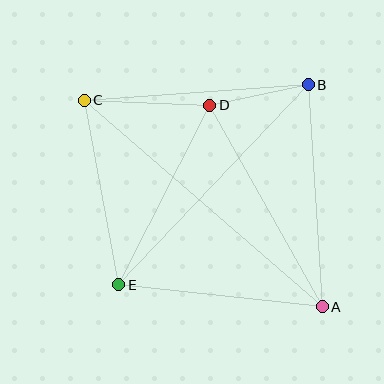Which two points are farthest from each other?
Points A and C are farthest from each other.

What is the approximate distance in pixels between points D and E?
The distance between D and E is approximately 201 pixels.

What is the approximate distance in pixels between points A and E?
The distance between A and E is approximately 205 pixels.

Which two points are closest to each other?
Points B and D are closest to each other.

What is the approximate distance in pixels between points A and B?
The distance between A and B is approximately 222 pixels.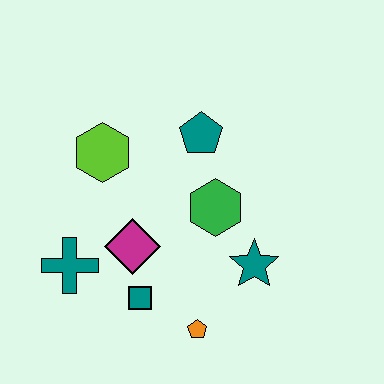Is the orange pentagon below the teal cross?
Yes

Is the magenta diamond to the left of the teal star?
Yes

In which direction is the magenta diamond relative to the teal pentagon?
The magenta diamond is below the teal pentagon.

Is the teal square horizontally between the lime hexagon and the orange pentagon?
Yes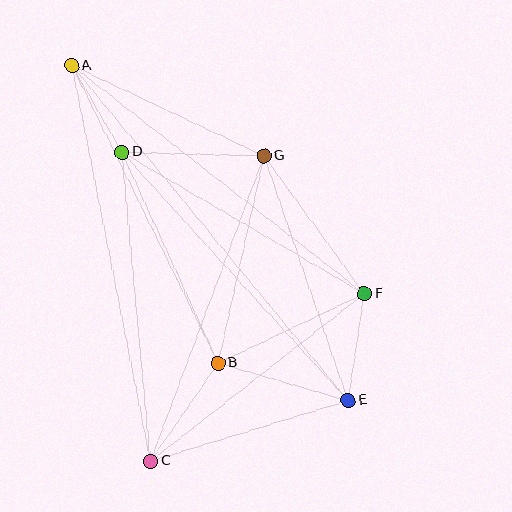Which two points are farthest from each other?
Points A and E are farthest from each other.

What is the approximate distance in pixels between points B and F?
The distance between B and F is approximately 162 pixels.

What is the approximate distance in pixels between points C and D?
The distance between C and D is approximately 310 pixels.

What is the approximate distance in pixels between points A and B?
The distance between A and B is approximately 332 pixels.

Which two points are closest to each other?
Points A and D are closest to each other.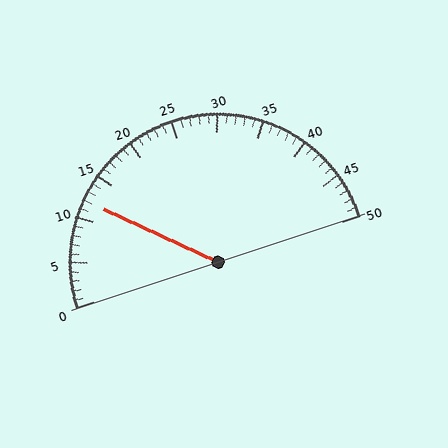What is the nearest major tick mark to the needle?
The nearest major tick mark is 10.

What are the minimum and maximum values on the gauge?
The gauge ranges from 0 to 50.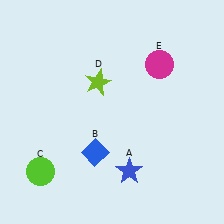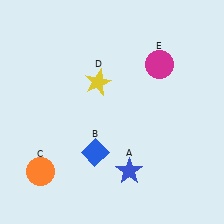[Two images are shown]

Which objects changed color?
C changed from lime to orange. D changed from lime to yellow.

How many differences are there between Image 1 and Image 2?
There are 2 differences between the two images.